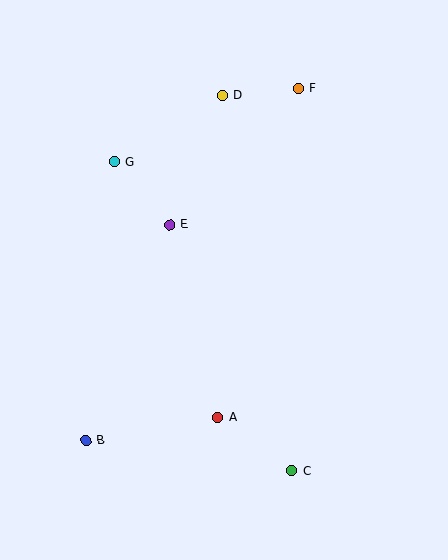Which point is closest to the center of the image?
Point E at (169, 225) is closest to the center.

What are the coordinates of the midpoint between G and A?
The midpoint between G and A is at (166, 290).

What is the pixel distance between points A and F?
The distance between A and F is 338 pixels.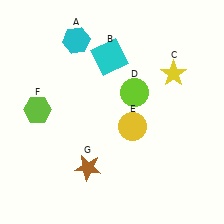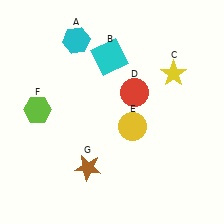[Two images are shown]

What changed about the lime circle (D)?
In Image 1, D is lime. In Image 2, it changed to red.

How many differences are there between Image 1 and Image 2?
There is 1 difference between the two images.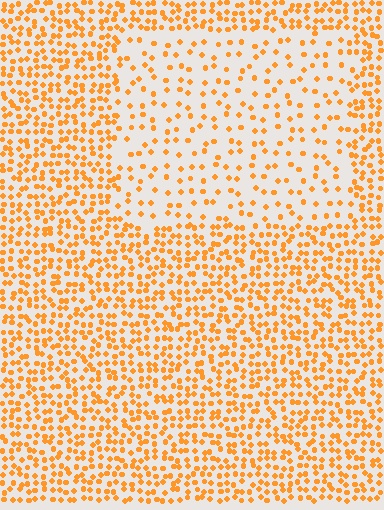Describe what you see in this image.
The image contains small orange elements arranged at two different densities. A rectangle-shaped region is visible where the elements are less densely packed than the surrounding area.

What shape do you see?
I see a rectangle.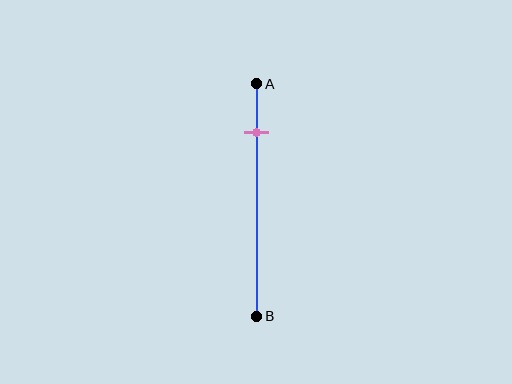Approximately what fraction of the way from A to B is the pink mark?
The pink mark is approximately 20% of the way from A to B.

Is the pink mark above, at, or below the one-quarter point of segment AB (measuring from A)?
The pink mark is above the one-quarter point of segment AB.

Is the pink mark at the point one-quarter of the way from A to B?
No, the mark is at about 20% from A, not at the 25% one-quarter point.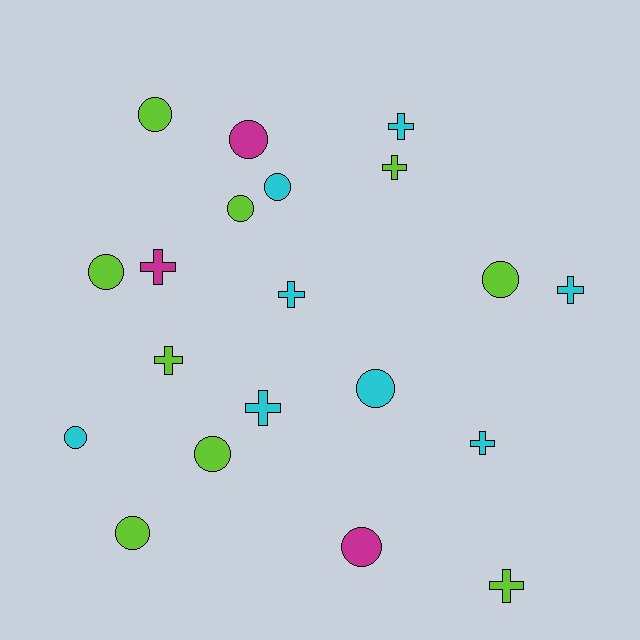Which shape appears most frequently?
Circle, with 11 objects.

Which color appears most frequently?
Lime, with 9 objects.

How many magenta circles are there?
There are 2 magenta circles.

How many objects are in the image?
There are 20 objects.